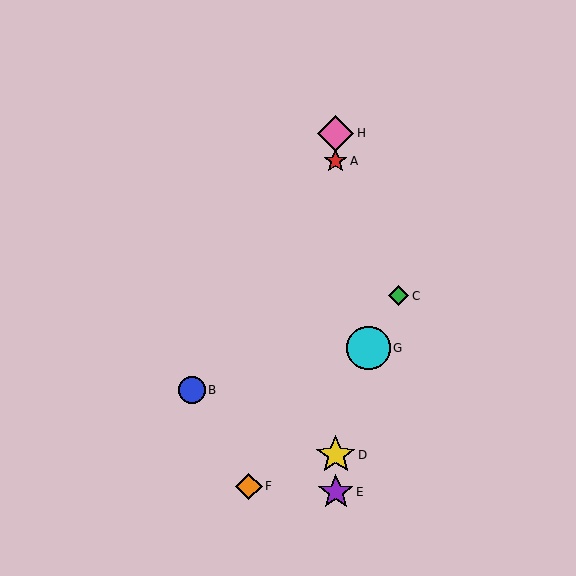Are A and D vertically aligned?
Yes, both are at x≈336.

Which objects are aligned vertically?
Objects A, D, E, H are aligned vertically.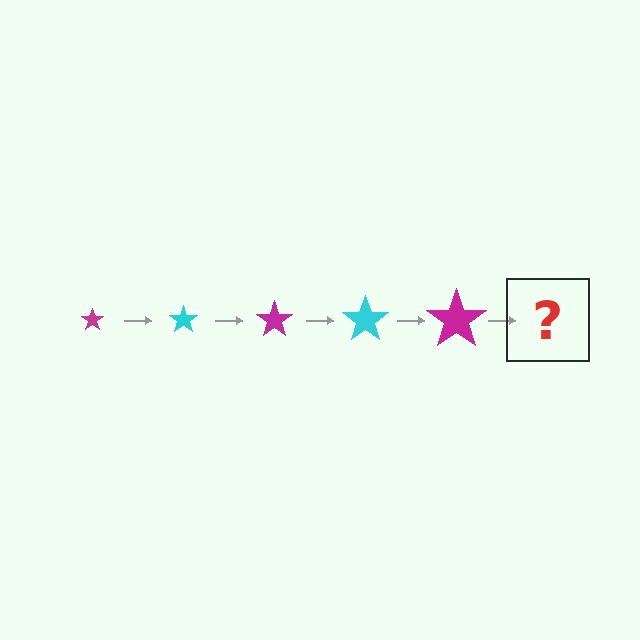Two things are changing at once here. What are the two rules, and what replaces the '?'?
The two rules are that the star grows larger each step and the color cycles through magenta and cyan. The '?' should be a cyan star, larger than the previous one.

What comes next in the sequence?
The next element should be a cyan star, larger than the previous one.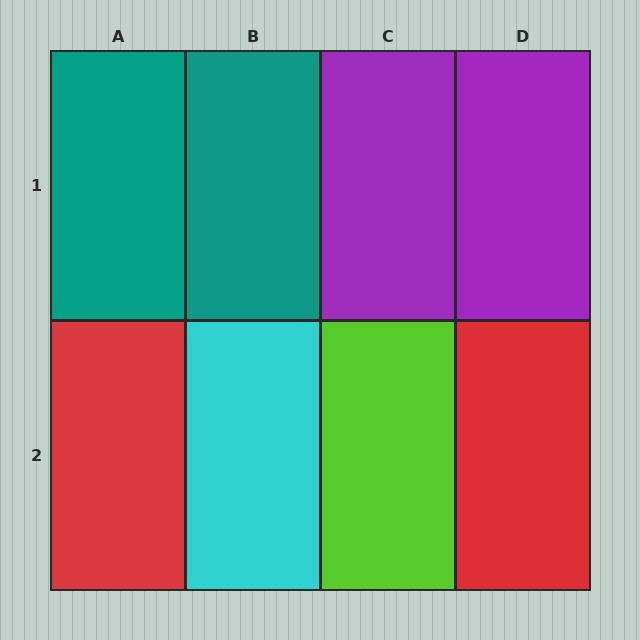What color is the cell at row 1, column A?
Teal.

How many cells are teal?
2 cells are teal.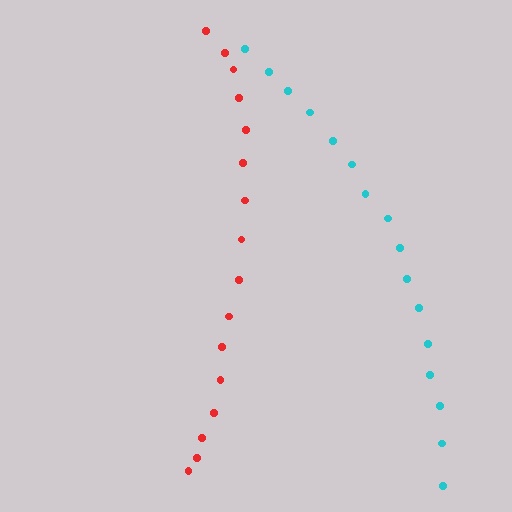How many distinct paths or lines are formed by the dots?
There are 2 distinct paths.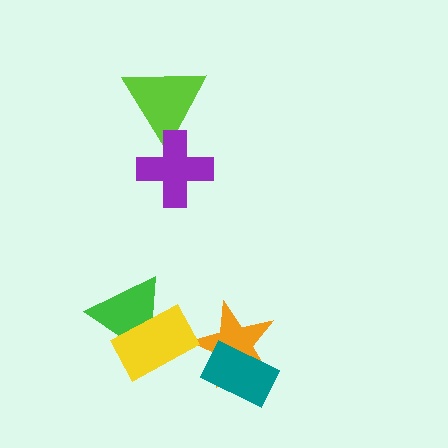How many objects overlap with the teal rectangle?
1 object overlaps with the teal rectangle.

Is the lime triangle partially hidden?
Yes, it is partially covered by another shape.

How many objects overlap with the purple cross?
1 object overlaps with the purple cross.